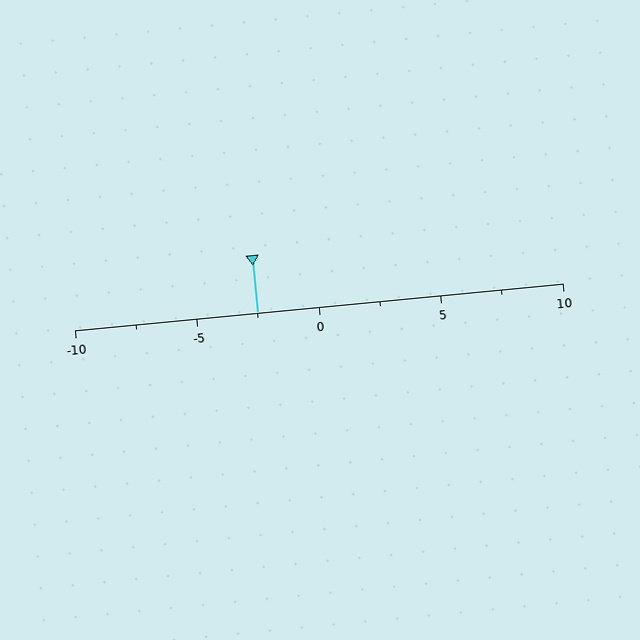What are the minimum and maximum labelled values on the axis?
The axis runs from -10 to 10.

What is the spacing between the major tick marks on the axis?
The major ticks are spaced 5 apart.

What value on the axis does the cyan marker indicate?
The marker indicates approximately -2.5.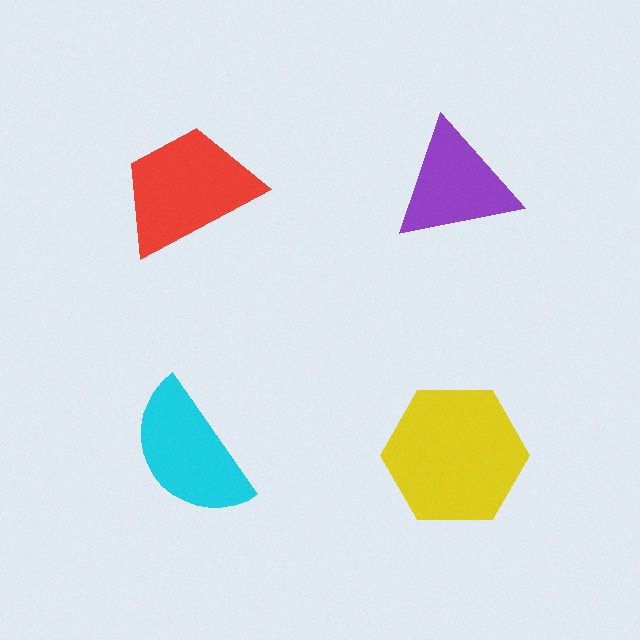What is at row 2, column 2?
A yellow hexagon.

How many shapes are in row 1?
2 shapes.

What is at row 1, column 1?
A red trapezoid.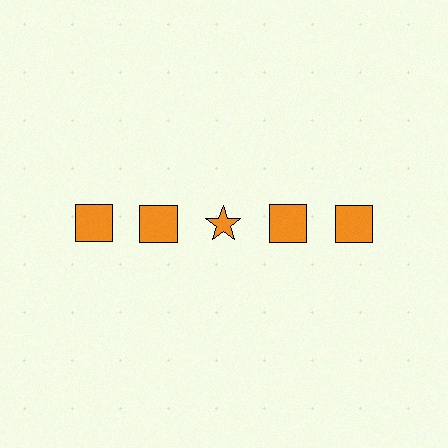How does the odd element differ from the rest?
It has a different shape: star instead of square.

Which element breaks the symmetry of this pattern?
The orange star in the top row, center column breaks the symmetry. All other shapes are orange squares.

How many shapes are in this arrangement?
There are 5 shapes arranged in a grid pattern.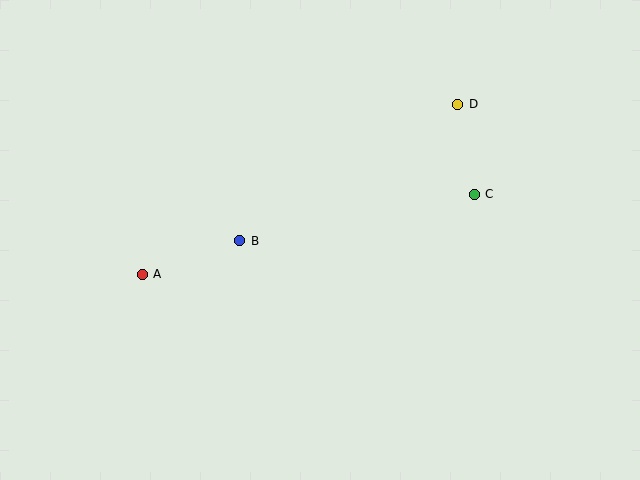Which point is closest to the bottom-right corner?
Point C is closest to the bottom-right corner.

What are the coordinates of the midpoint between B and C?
The midpoint between B and C is at (357, 218).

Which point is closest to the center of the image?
Point B at (240, 241) is closest to the center.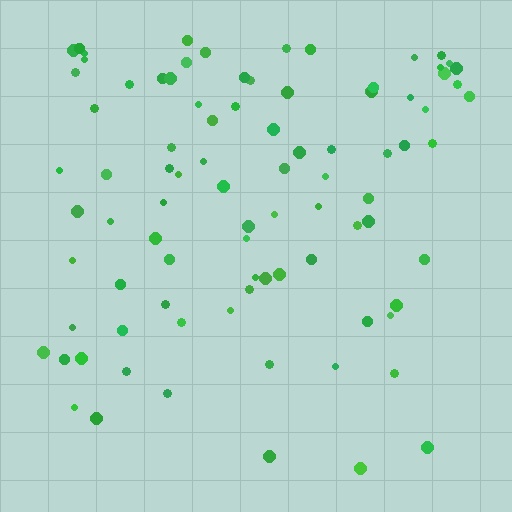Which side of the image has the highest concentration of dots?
The top.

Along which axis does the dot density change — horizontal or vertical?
Vertical.